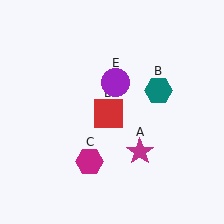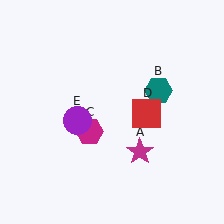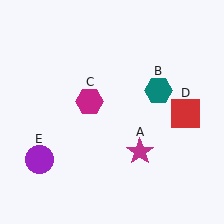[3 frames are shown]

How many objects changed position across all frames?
3 objects changed position: magenta hexagon (object C), red square (object D), purple circle (object E).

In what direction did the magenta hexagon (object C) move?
The magenta hexagon (object C) moved up.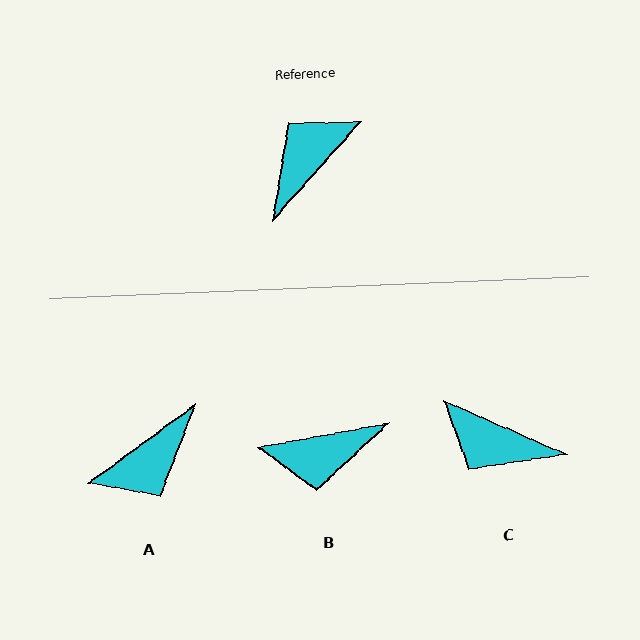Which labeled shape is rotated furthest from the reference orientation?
A, about 168 degrees away.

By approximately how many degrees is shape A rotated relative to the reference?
Approximately 168 degrees counter-clockwise.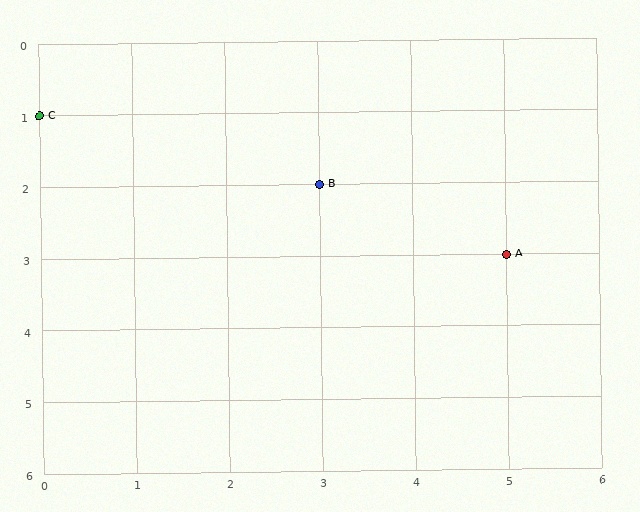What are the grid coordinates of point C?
Point C is at grid coordinates (0, 1).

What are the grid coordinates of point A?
Point A is at grid coordinates (5, 3).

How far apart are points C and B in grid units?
Points C and B are 3 columns and 1 row apart (about 3.2 grid units diagonally).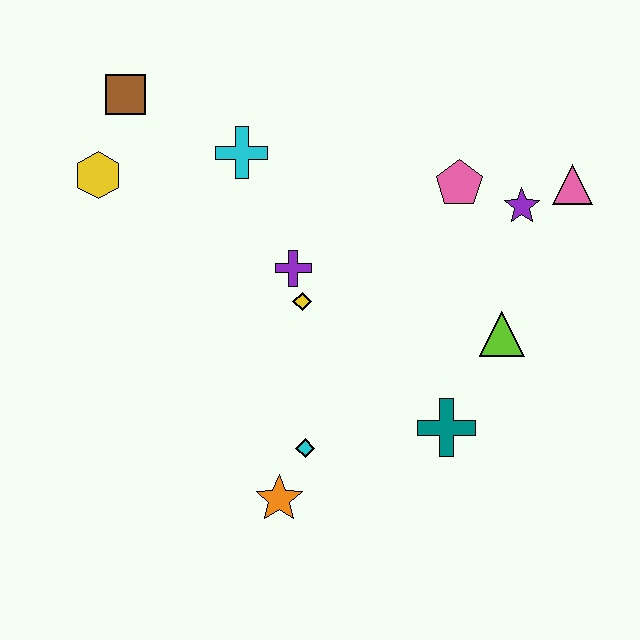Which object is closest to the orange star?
The cyan diamond is closest to the orange star.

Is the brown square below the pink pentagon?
No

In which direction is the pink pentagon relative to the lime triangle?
The pink pentagon is above the lime triangle.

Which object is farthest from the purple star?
The yellow hexagon is farthest from the purple star.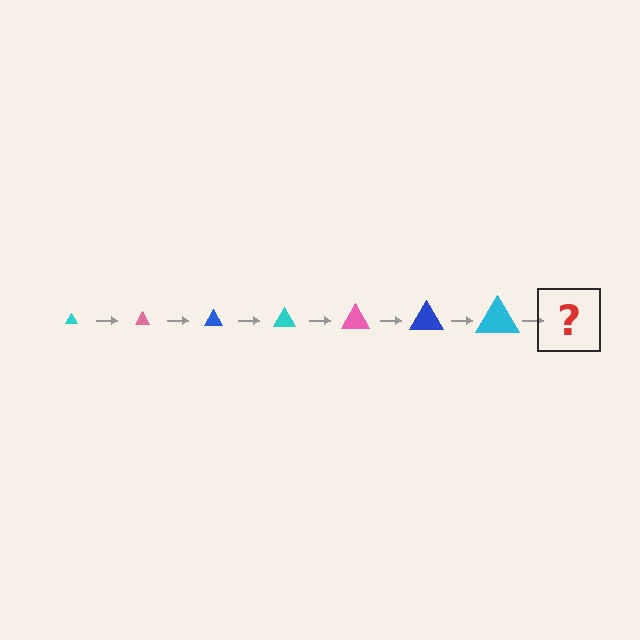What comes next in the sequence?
The next element should be a pink triangle, larger than the previous one.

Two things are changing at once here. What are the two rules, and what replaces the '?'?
The two rules are that the triangle grows larger each step and the color cycles through cyan, pink, and blue. The '?' should be a pink triangle, larger than the previous one.